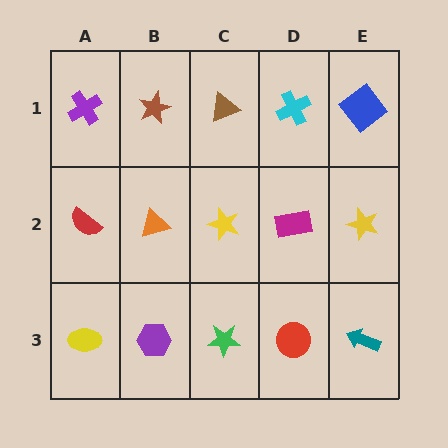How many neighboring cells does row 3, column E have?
2.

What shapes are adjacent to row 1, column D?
A magenta rectangle (row 2, column D), a brown triangle (row 1, column C), a blue diamond (row 1, column E).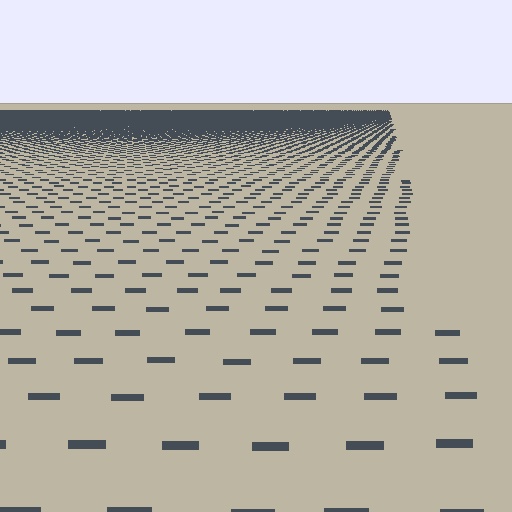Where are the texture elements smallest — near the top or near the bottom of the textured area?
Near the top.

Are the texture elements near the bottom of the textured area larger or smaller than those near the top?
Larger. Near the bottom, elements are closer to the viewer and appear at a bigger on-screen size.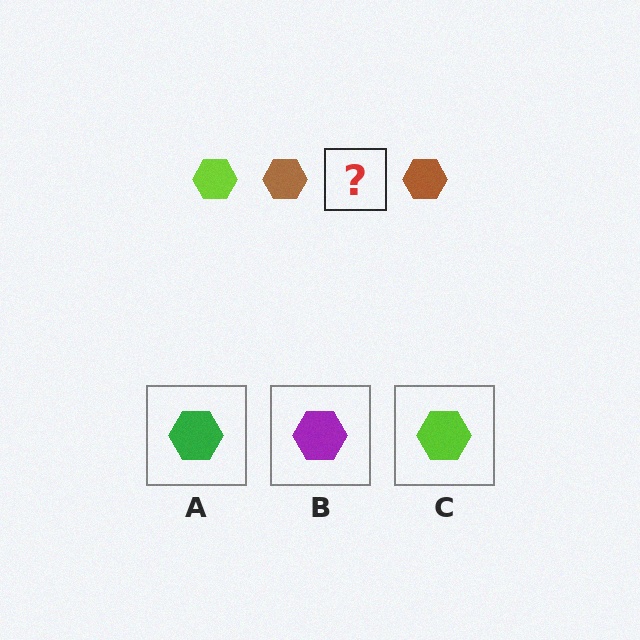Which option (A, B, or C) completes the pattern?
C.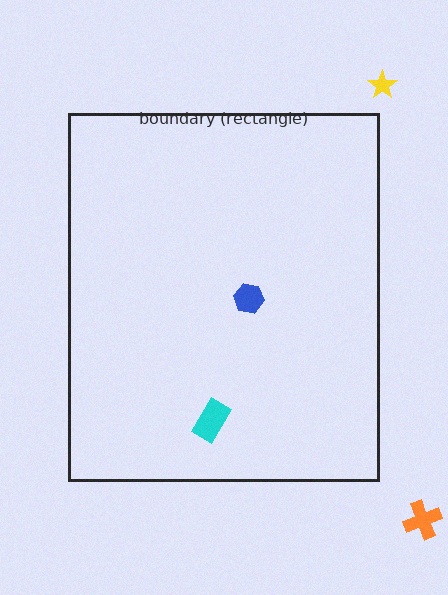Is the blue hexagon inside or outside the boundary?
Inside.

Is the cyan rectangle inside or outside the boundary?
Inside.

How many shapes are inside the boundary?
2 inside, 2 outside.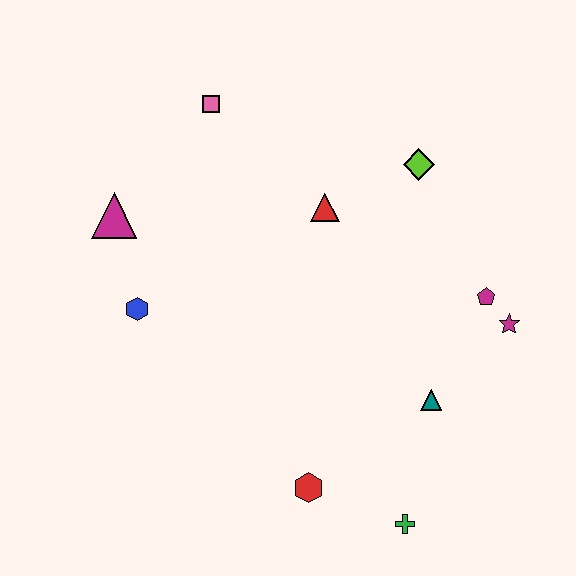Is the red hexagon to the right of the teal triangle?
No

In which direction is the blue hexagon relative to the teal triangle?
The blue hexagon is to the left of the teal triangle.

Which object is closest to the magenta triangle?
The blue hexagon is closest to the magenta triangle.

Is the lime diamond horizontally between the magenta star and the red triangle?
Yes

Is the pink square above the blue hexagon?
Yes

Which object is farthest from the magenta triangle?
The green cross is farthest from the magenta triangle.